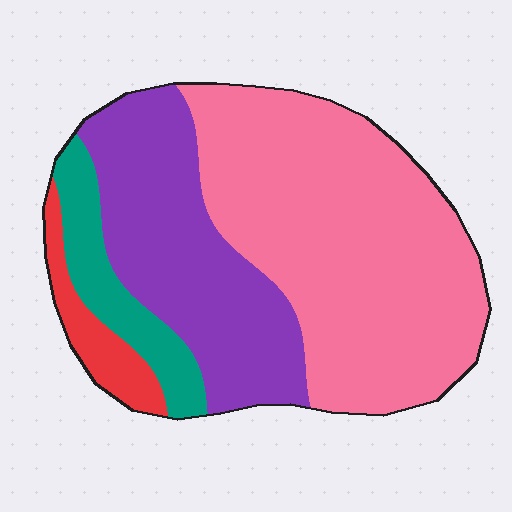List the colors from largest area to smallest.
From largest to smallest: pink, purple, teal, red.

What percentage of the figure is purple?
Purple takes up between a quarter and a half of the figure.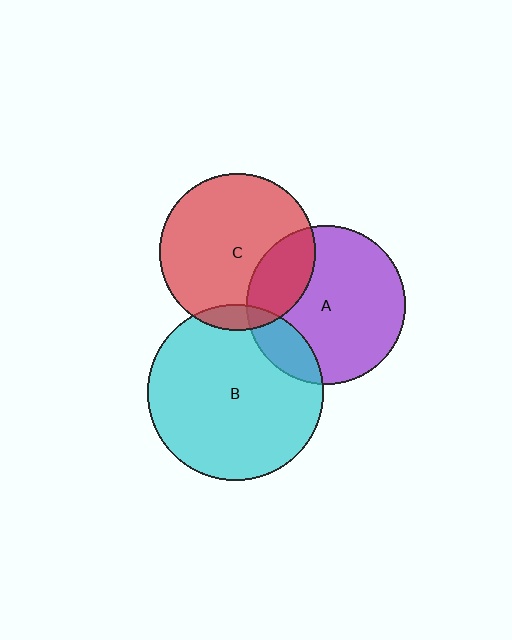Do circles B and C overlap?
Yes.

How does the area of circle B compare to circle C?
Approximately 1.3 times.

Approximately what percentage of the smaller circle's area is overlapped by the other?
Approximately 10%.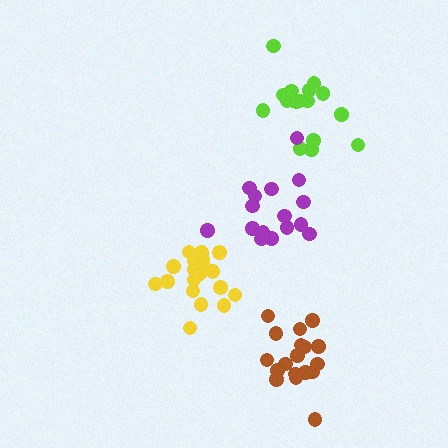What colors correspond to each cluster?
The clusters are colored: yellow, lime, brown, purple.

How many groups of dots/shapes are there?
There are 4 groups.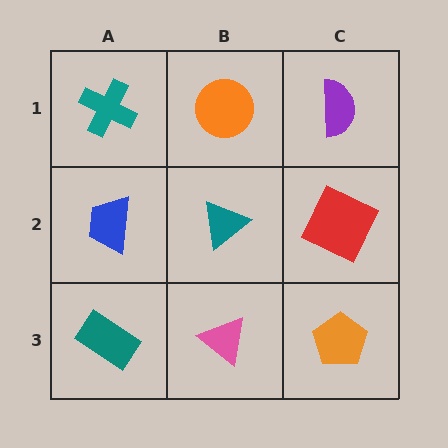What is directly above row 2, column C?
A purple semicircle.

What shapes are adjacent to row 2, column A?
A teal cross (row 1, column A), a teal rectangle (row 3, column A), a teal triangle (row 2, column B).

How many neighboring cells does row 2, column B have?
4.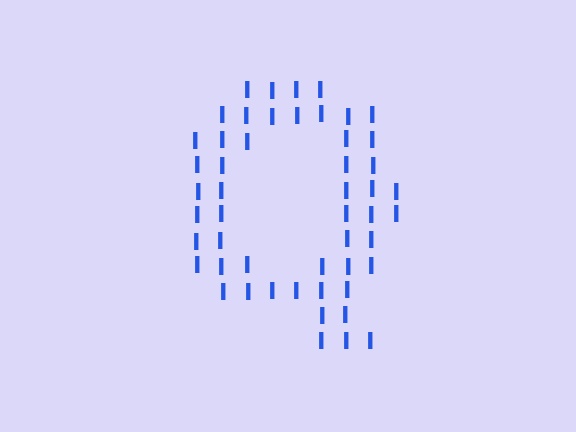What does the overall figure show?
The overall figure shows the letter Q.